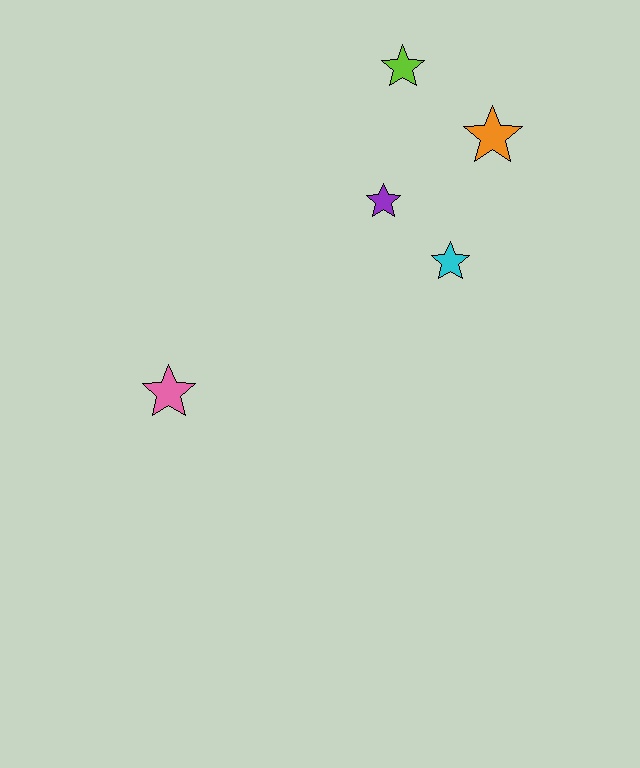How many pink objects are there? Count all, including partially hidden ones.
There is 1 pink object.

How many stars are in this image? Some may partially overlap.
There are 5 stars.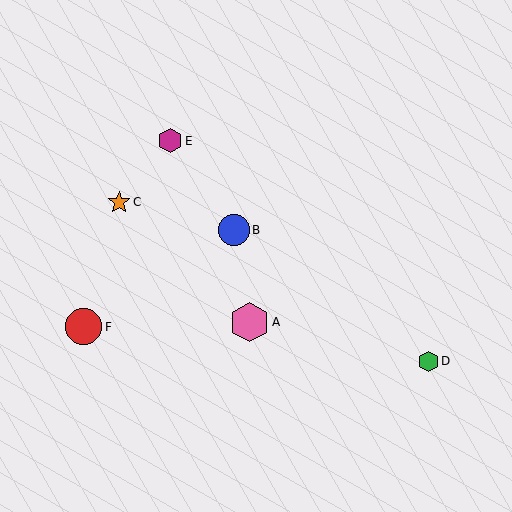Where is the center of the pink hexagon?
The center of the pink hexagon is at (249, 322).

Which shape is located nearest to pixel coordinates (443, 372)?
The green hexagon (labeled D) at (428, 361) is nearest to that location.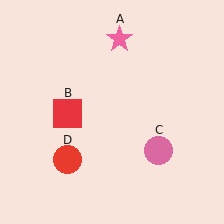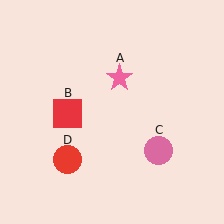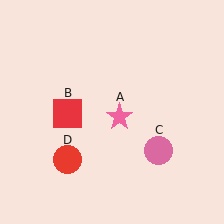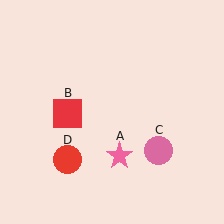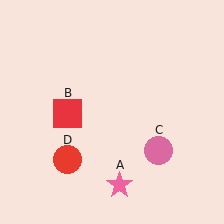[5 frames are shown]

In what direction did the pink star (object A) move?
The pink star (object A) moved down.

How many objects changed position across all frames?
1 object changed position: pink star (object A).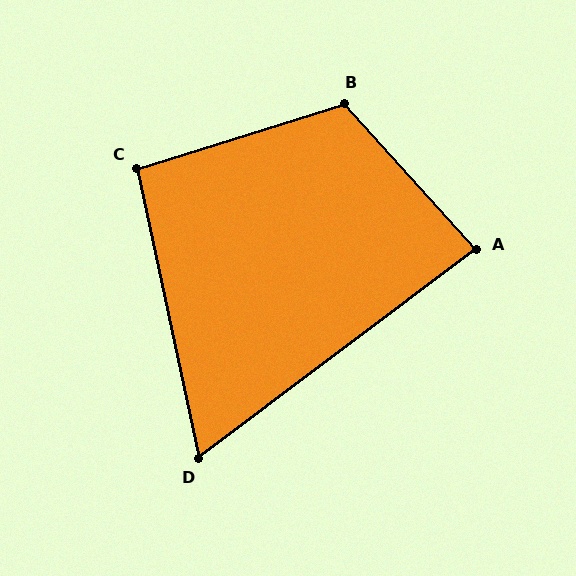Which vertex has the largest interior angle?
B, at approximately 115 degrees.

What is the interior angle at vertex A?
Approximately 85 degrees (acute).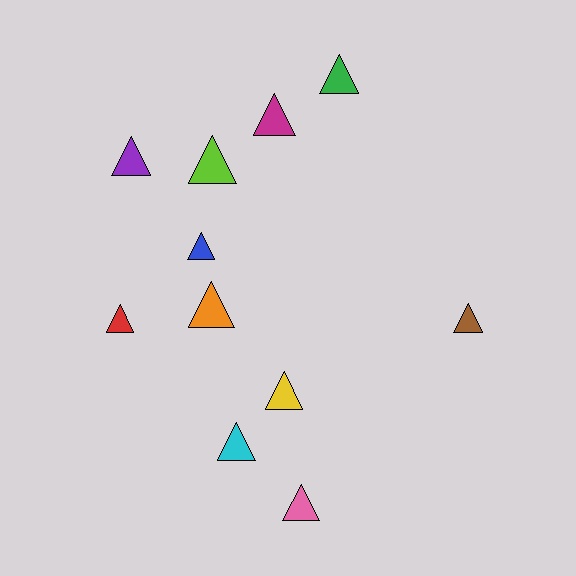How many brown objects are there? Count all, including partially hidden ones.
There is 1 brown object.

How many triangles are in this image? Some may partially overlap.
There are 11 triangles.